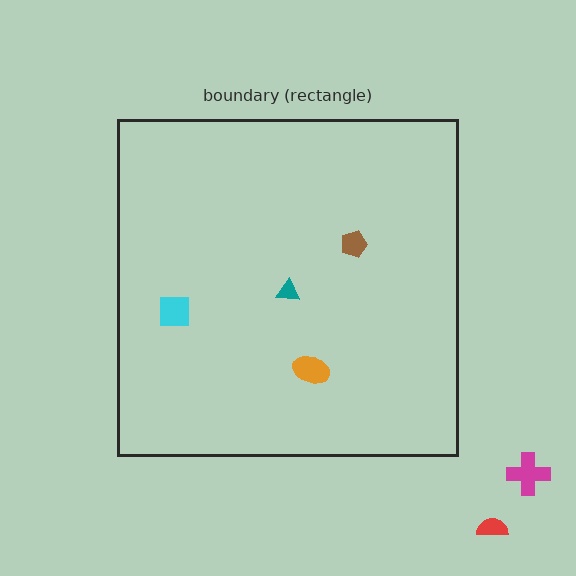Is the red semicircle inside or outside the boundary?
Outside.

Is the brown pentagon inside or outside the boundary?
Inside.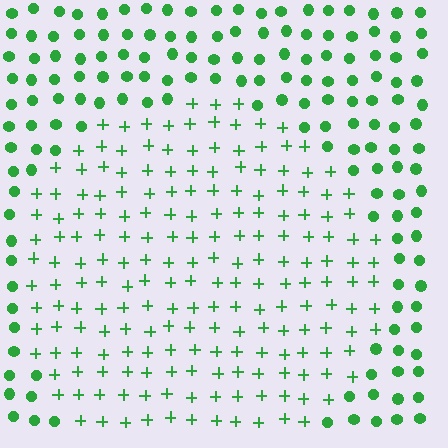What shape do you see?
I see a circle.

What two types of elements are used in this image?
The image uses plus signs inside the circle region and circles outside it.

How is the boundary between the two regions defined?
The boundary is defined by a change in element shape: plus signs inside vs. circles outside. All elements share the same color and spacing.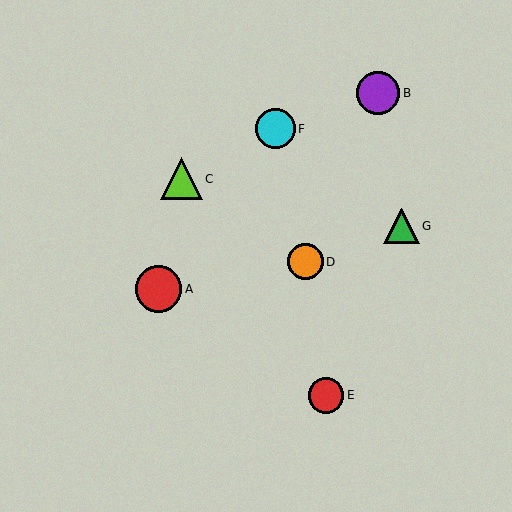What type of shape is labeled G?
Shape G is a green triangle.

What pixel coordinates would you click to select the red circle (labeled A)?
Click at (158, 289) to select the red circle A.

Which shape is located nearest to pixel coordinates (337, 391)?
The red circle (labeled E) at (326, 395) is nearest to that location.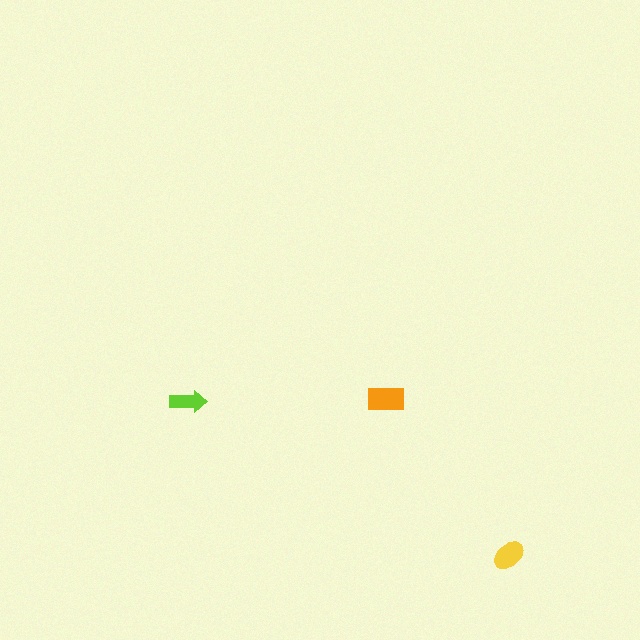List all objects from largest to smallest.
The orange rectangle, the yellow ellipse, the lime arrow.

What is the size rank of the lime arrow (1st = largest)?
3rd.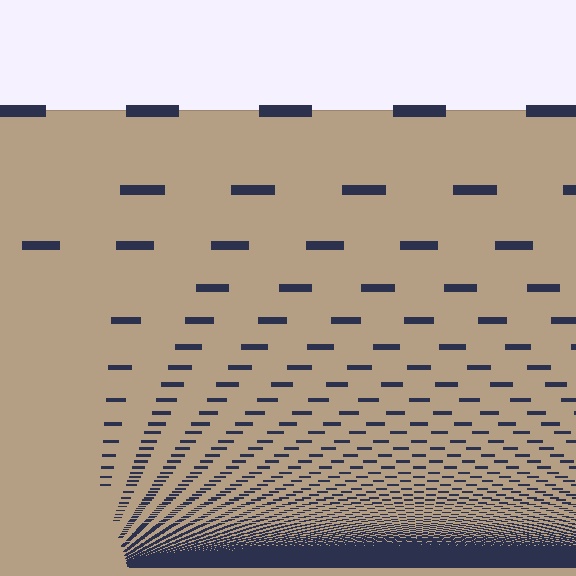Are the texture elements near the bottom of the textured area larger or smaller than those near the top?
Smaller. The gradient is inverted — elements near the bottom are smaller and denser.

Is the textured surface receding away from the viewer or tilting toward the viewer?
The surface appears to tilt toward the viewer. Texture elements get larger and sparser toward the top.